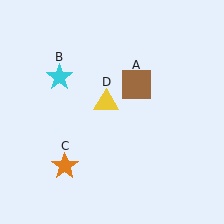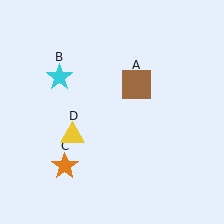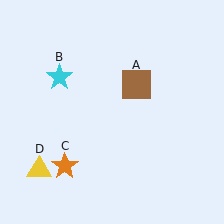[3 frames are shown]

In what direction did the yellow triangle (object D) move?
The yellow triangle (object D) moved down and to the left.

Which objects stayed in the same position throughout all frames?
Brown square (object A) and cyan star (object B) and orange star (object C) remained stationary.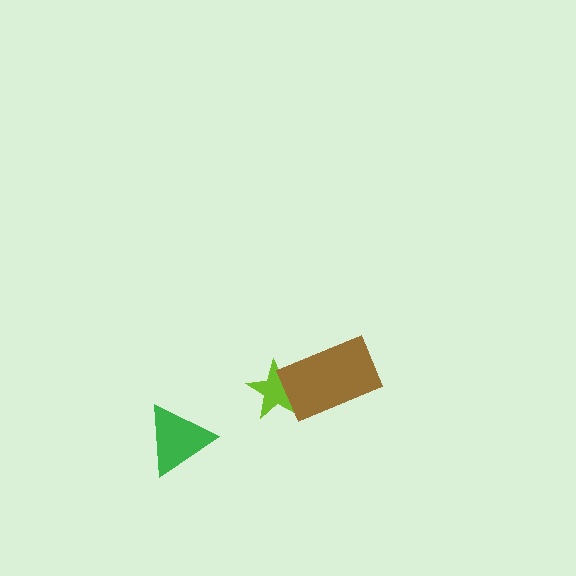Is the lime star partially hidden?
Yes, it is partially covered by another shape.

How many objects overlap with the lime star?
1 object overlaps with the lime star.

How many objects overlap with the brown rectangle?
1 object overlaps with the brown rectangle.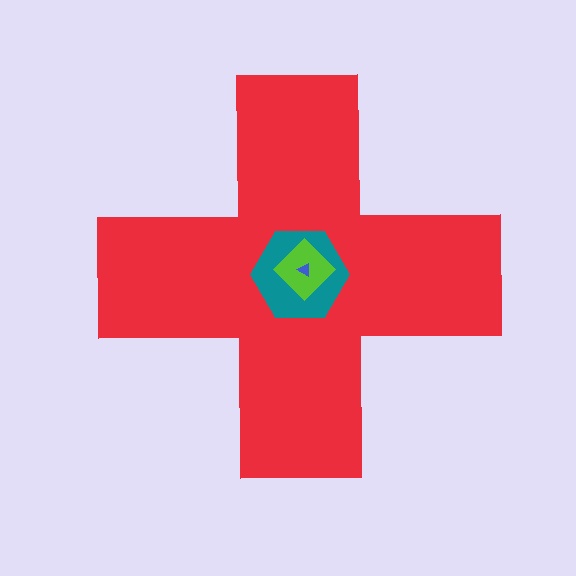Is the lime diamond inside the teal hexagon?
Yes.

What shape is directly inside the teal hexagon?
The lime diamond.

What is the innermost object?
The blue triangle.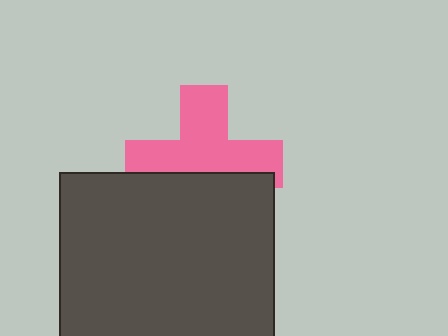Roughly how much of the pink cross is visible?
About half of it is visible (roughly 60%).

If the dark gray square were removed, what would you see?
You would see the complete pink cross.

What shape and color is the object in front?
The object in front is a dark gray square.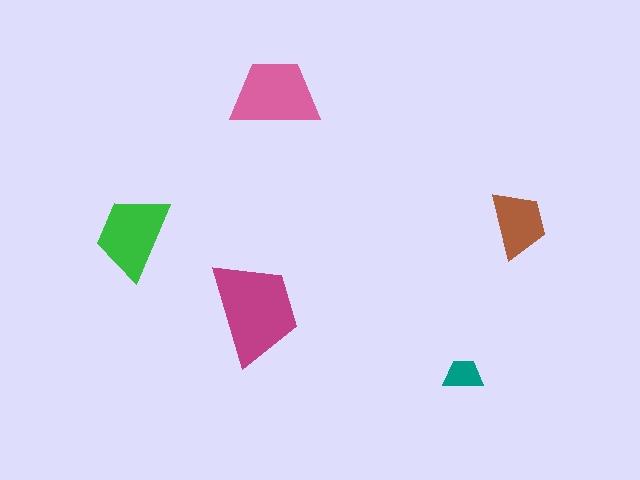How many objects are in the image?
There are 5 objects in the image.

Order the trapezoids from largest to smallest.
the magenta one, the pink one, the green one, the brown one, the teal one.